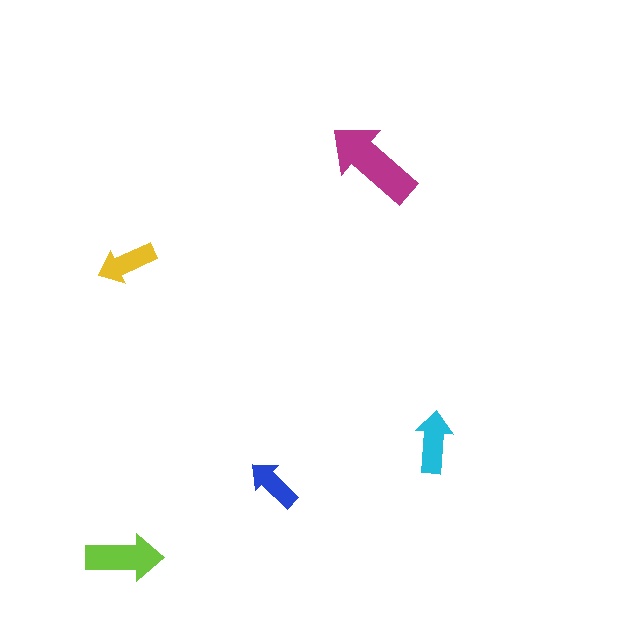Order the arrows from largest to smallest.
the magenta one, the lime one, the cyan one, the yellow one, the blue one.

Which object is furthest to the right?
The cyan arrow is rightmost.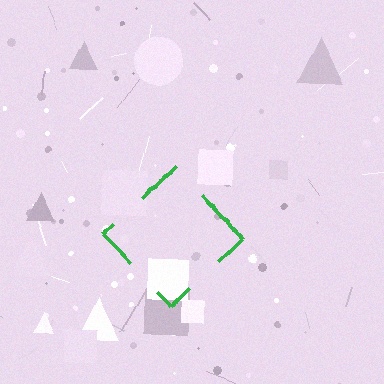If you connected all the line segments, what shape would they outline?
They would outline a diamond.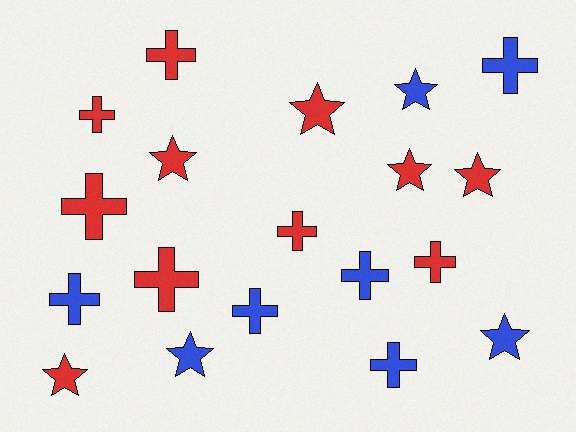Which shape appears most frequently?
Cross, with 11 objects.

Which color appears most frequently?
Red, with 11 objects.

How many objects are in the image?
There are 19 objects.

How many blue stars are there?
There are 3 blue stars.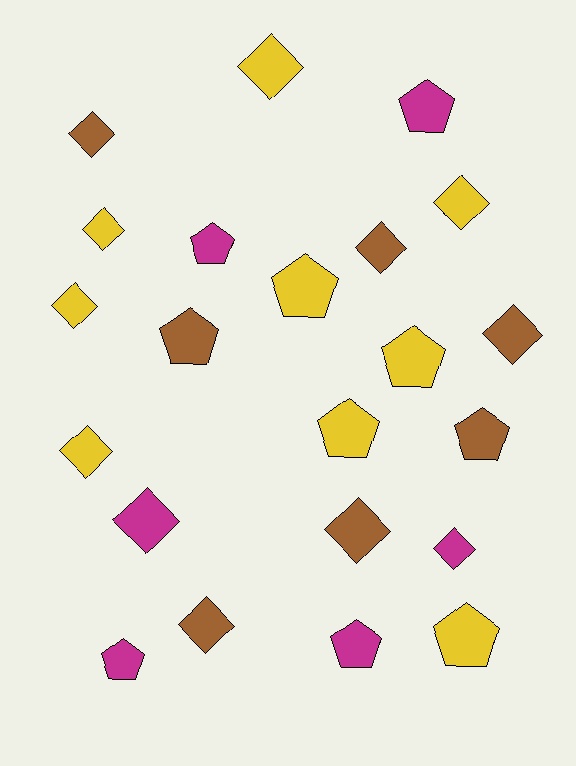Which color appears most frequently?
Yellow, with 9 objects.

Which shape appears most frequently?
Diamond, with 12 objects.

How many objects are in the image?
There are 22 objects.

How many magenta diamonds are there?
There are 2 magenta diamonds.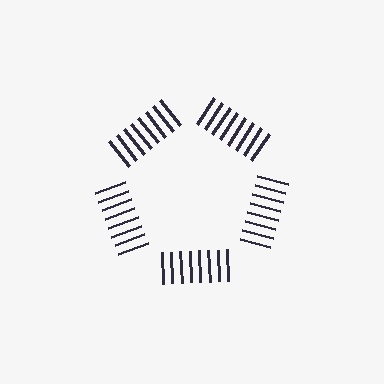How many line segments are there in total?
40 — 8 along each of the 5 edges.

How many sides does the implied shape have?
5 sides — the line-ends trace a pentagon.